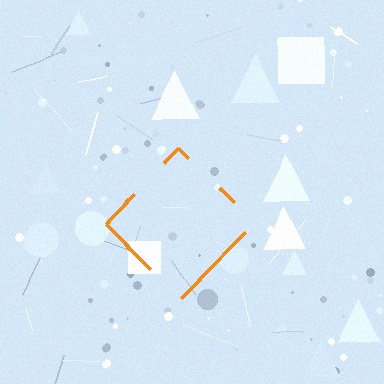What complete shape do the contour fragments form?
The contour fragments form a diamond.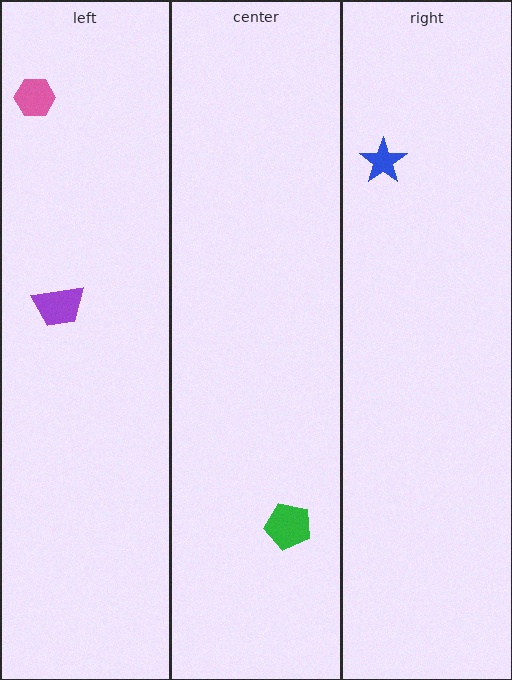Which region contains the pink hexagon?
The left region.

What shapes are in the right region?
The blue star.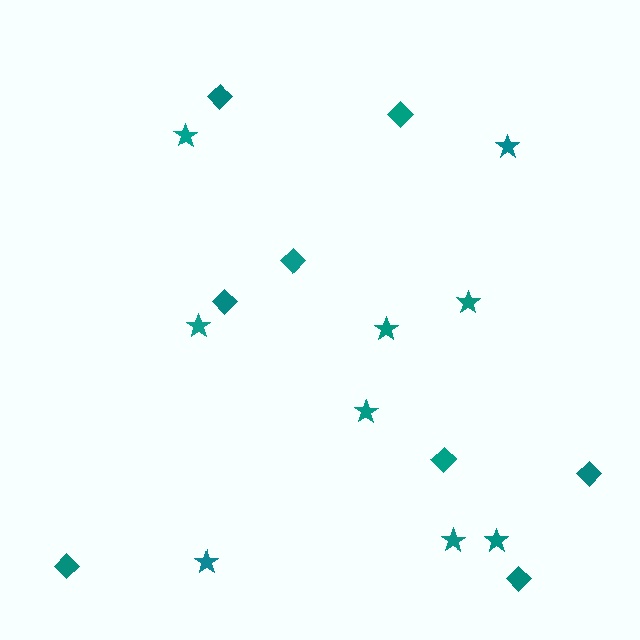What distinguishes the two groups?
There are 2 groups: one group of diamonds (8) and one group of stars (9).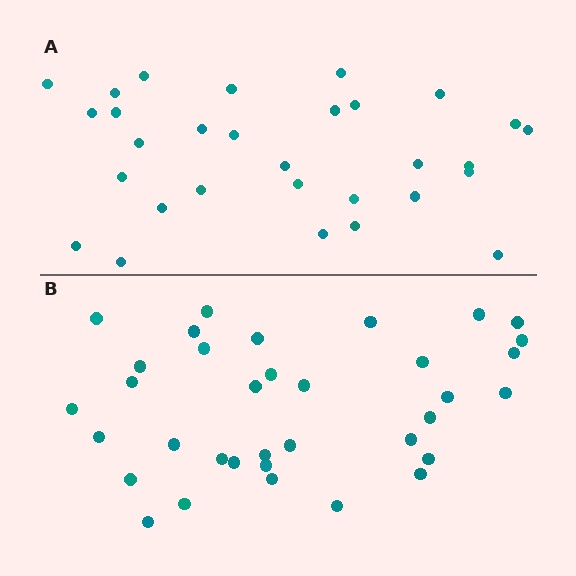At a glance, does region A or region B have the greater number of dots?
Region B (the bottom region) has more dots.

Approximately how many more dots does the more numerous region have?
Region B has about 5 more dots than region A.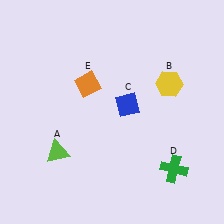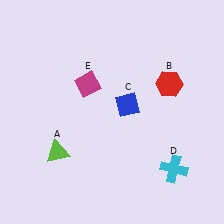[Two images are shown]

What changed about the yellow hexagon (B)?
In Image 1, B is yellow. In Image 2, it changed to red.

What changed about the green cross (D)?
In Image 1, D is green. In Image 2, it changed to cyan.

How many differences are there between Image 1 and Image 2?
There are 3 differences between the two images.